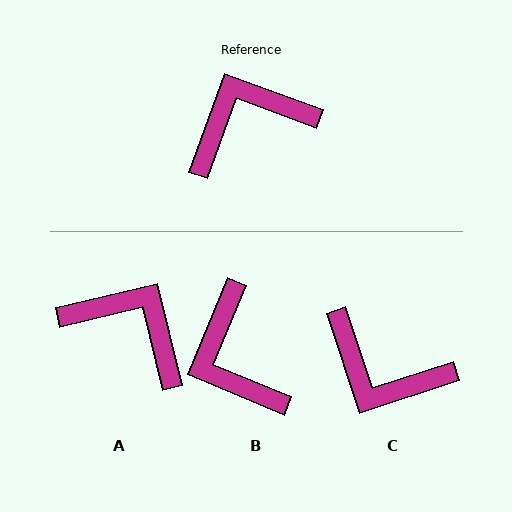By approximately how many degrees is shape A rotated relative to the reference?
Approximately 56 degrees clockwise.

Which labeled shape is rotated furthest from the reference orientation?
C, about 128 degrees away.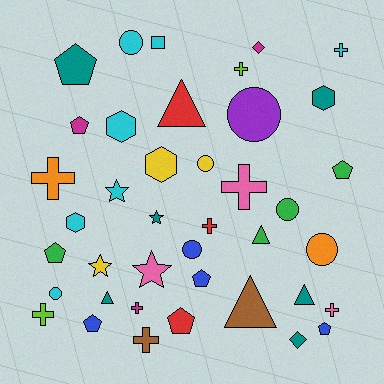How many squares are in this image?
There is 1 square.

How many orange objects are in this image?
There are 2 orange objects.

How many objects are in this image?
There are 40 objects.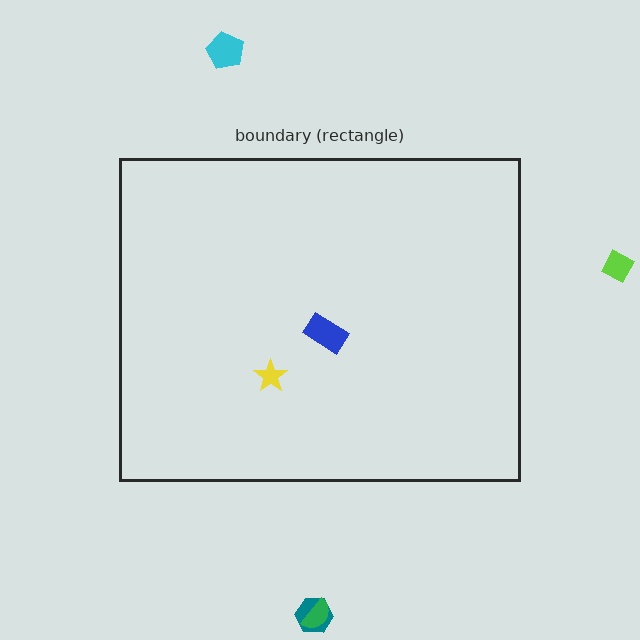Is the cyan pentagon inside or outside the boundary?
Outside.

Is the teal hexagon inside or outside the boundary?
Outside.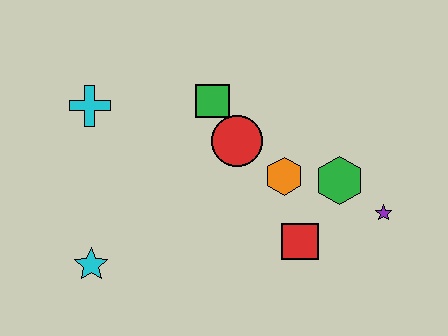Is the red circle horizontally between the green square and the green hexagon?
Yes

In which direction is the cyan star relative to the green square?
The cyan star is below the green square.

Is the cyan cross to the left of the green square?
Yes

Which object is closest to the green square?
The red circle is closest to the green square.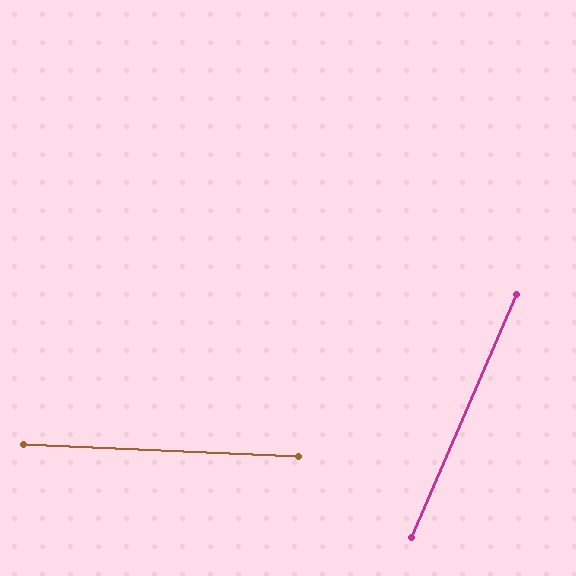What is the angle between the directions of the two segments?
Approximately 69 degrees.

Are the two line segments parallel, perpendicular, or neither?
Neither parallel nor perpendicular — they differ by about 69°.